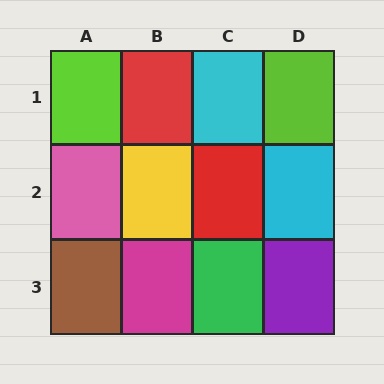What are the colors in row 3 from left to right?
Brown, magenta, green, purple.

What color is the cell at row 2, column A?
Pink.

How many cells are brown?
1 cell is brown.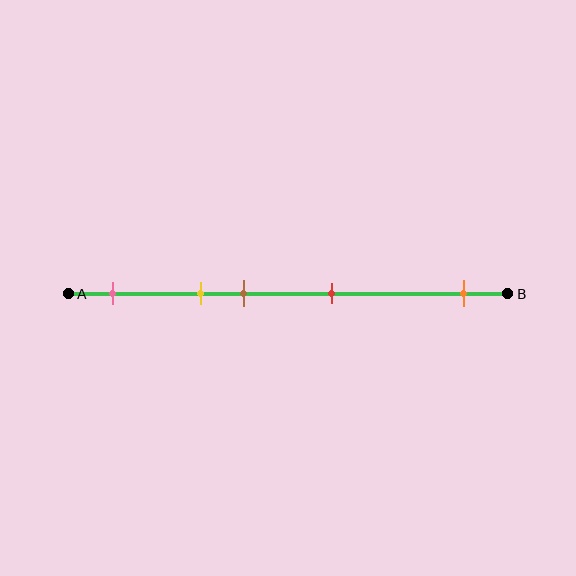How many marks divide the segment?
There are 5 marks dividing the segment.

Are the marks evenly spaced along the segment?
No, the marks are not evenly spaced.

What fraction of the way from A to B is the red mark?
The red mark is approximately 60% (0.6) of the way from A to B.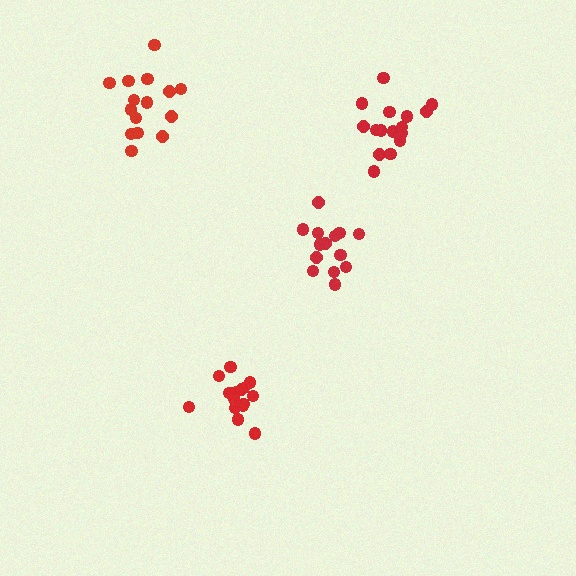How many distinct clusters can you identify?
There are 4 distinct clusters.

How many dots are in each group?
Group 1: 14 dots, Group 2: 15 dots, Group 3: 15 dots, Group 4: 16 dots (60 total).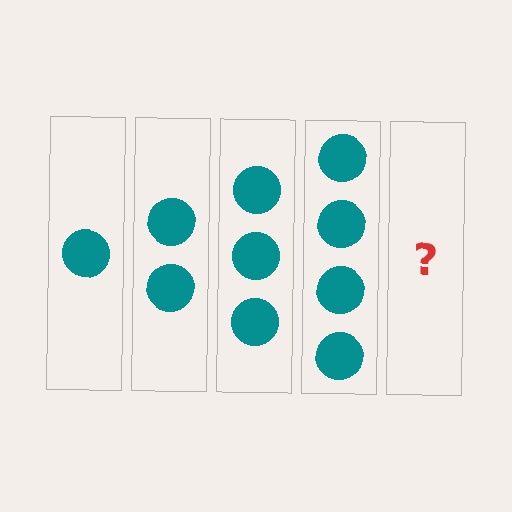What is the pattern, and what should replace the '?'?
The pattern is that each step adds one more circle. The '?' should be 5 circles.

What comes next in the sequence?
The next element should be 5 circles.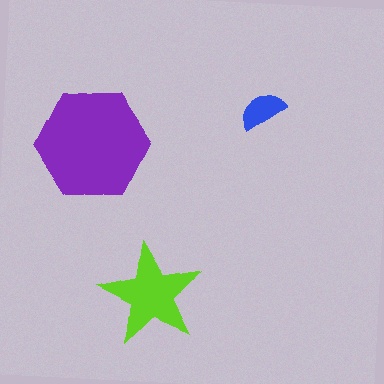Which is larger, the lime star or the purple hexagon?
The purple hexagon.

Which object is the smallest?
The blue semicircle.